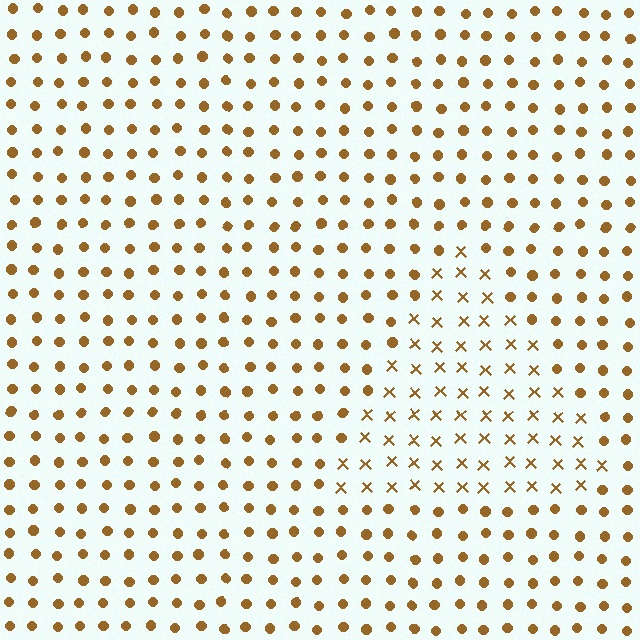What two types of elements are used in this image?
The image uses X marks inside the triangle region and circles outside it.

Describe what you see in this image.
The image is filled with small brown elements arranged in a uniform grid. A triangle-shaped region contains X marks, while the surrounding area contains circles. The boundary is defined purely by the change in element shape.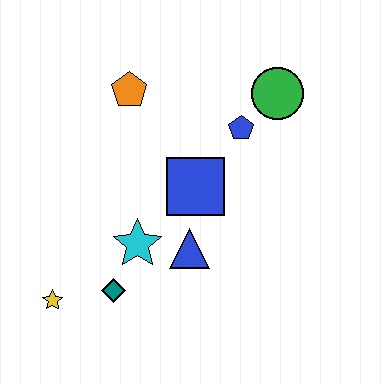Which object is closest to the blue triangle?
The cyan star is closest to the blue triangle.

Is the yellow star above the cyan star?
No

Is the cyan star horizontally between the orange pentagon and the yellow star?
No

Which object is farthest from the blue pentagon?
The yellow star is farthest from the blue pentagon.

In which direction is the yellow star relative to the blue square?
The yellow star is to the left of the blue square.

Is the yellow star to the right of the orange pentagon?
No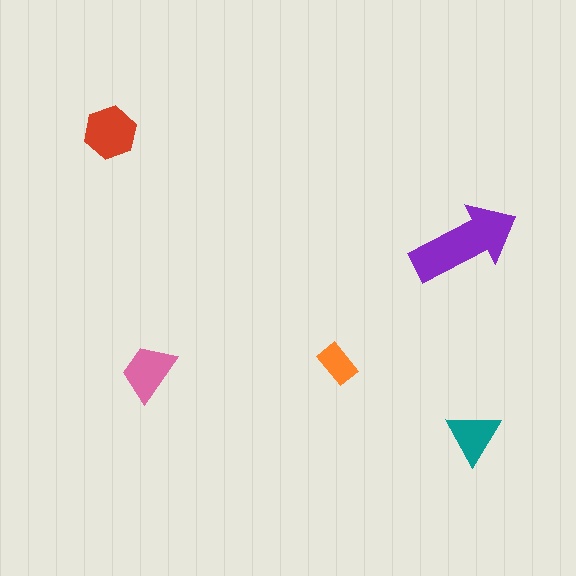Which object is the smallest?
The orange rectangle.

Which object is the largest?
The purple arrow.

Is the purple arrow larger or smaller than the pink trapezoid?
Larger.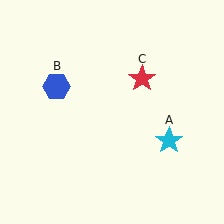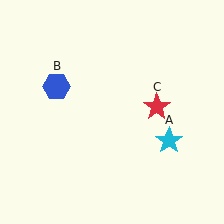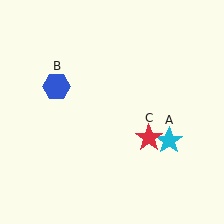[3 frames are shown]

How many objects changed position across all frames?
1 object changed position: red star (object C).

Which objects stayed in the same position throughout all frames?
Cyan star (object A) and blue hexagon (object B) remained stationary.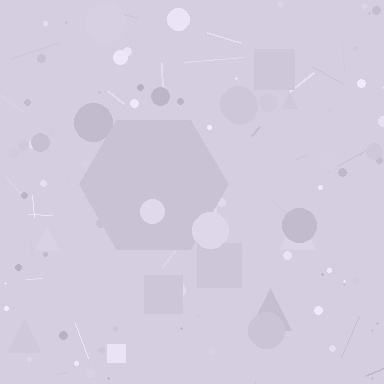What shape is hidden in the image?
A hexagon is hidden in the image.